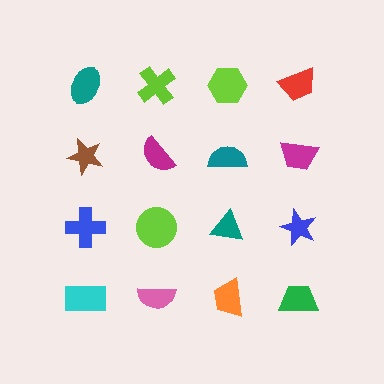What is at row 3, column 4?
A blue star.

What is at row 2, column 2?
A magenta semicircle.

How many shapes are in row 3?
4 shapes.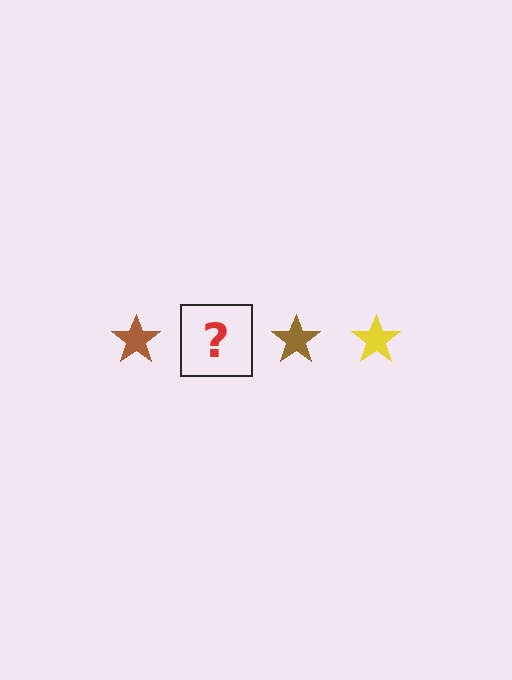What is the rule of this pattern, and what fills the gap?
The rule is that the pattern cycles through brown, yellow stars. The gap should be filled with a yellow star.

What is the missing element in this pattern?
The missing element is a yellow star.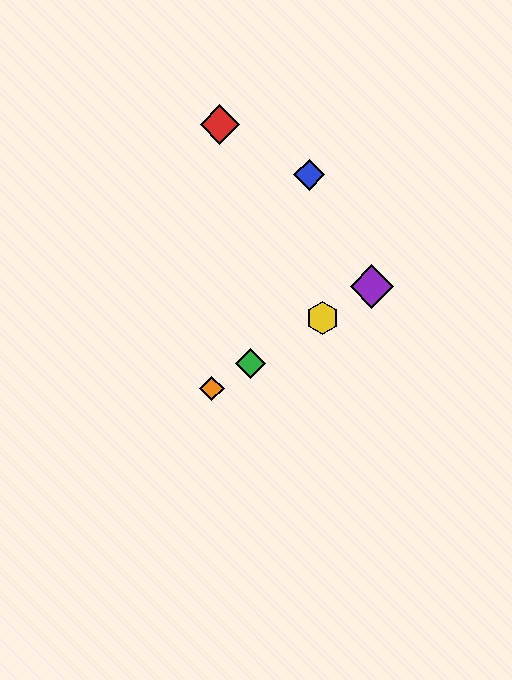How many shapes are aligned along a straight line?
4 shapes (the green diamond, the yellow hexagon, the purple diamond, the orange diamond) are aligned along a straight line.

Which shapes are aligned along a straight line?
The green diamond, the yellow hexagon, the purple diamond, the orange diamond are aligned along a straight line.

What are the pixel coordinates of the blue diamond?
The blue diamond is at (309, 175).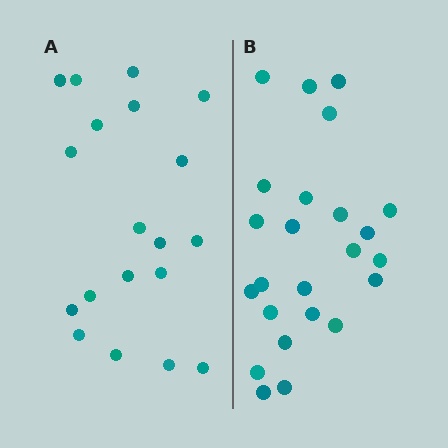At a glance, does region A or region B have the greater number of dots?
Region B (the right region) has more dots.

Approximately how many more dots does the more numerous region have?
Region B has about 5 more dots than region A.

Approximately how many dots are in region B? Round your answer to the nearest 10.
About 20 dots. (The exact count is 24, which rounds to 20.)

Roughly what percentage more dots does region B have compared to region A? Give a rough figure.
About 25% more.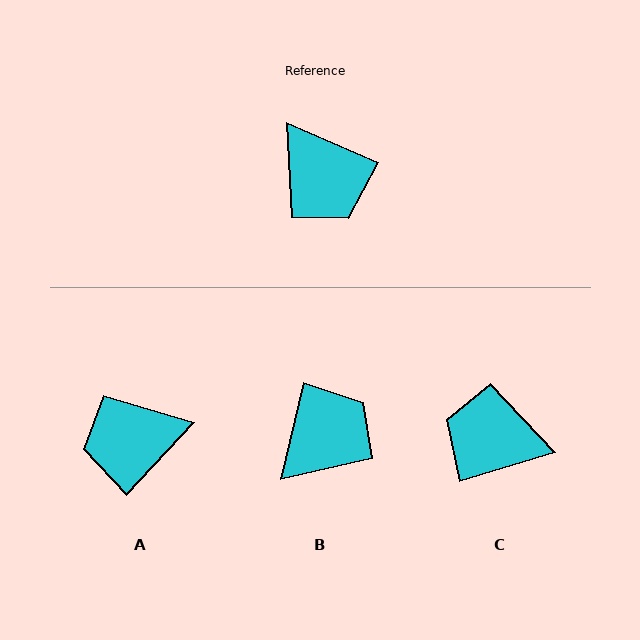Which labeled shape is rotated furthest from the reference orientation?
C, about 140 degrees away.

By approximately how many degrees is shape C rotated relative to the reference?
Approximately 140 degrees clockwise.